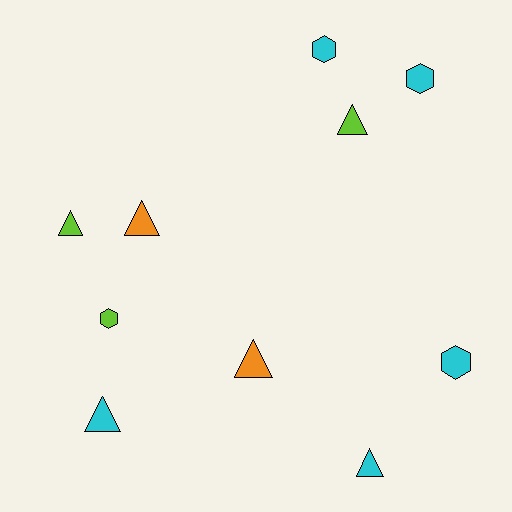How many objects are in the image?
There are 10 objects.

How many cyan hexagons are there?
There are 3 cyan hexagons.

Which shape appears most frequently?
Triangle, with 6 objects.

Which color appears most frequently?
Cyan, with 5 objects.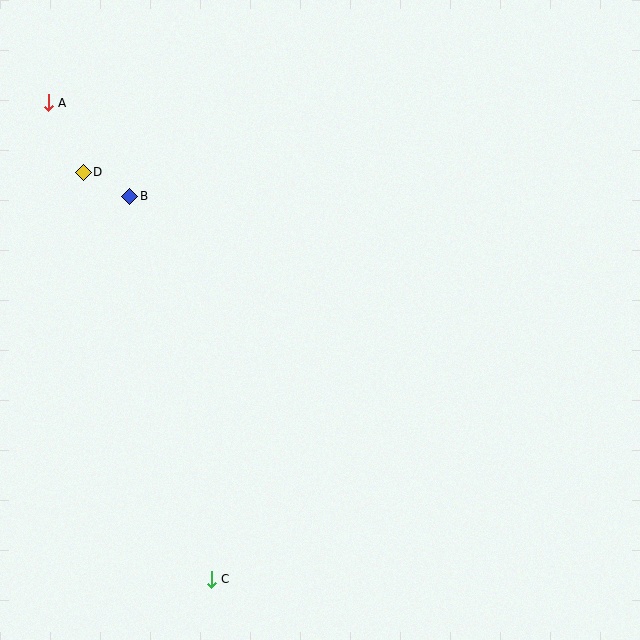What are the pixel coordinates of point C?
Point C is at (211, 579).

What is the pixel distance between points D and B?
The distance between D and B is 52 pixels.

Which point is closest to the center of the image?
Point B at (130, 196) is closest to the center.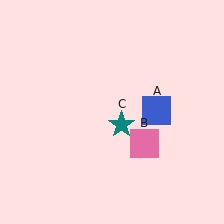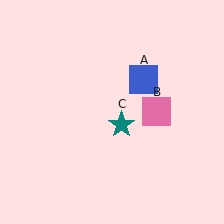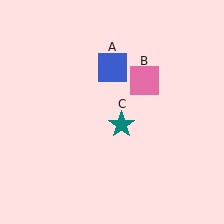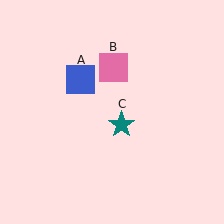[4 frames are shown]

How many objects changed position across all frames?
2 objects changed position: blue square (object A), pink square (object B).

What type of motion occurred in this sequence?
The blue square (object A), pink square (object B) rotated counterclockwise around the center of the scene.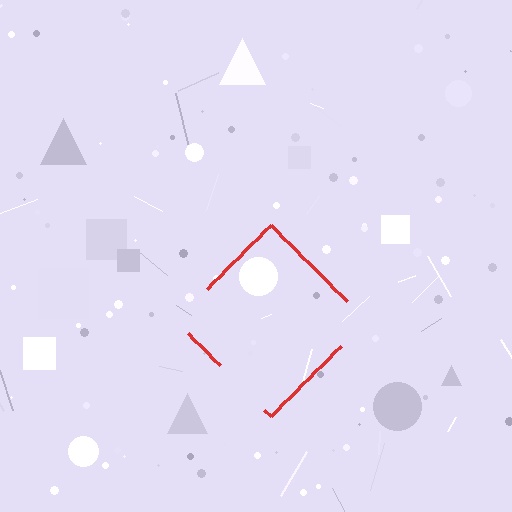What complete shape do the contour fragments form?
The contour fragments form a diamond.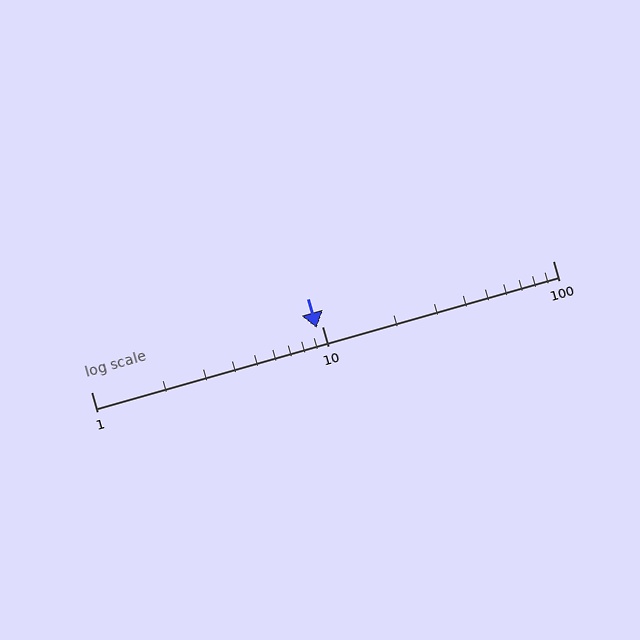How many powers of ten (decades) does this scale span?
The scale spans 2 decades, from 1 to 100.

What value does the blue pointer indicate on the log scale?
The pointer indicates approximately 9.5.